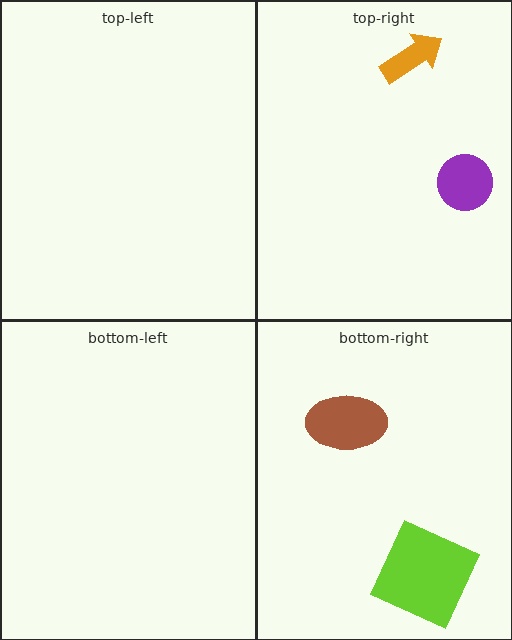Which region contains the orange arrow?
The top-right region.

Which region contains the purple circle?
The top-right region.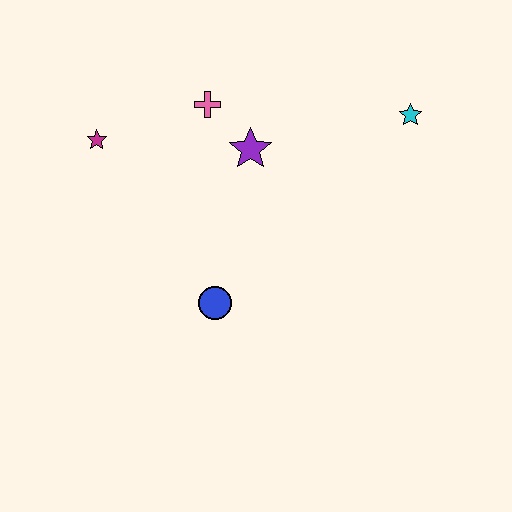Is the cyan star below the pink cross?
Yes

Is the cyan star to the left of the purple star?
No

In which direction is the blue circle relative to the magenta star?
The blue circle is below the magenta star.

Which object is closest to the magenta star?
The pink cross is closest to the magenta star.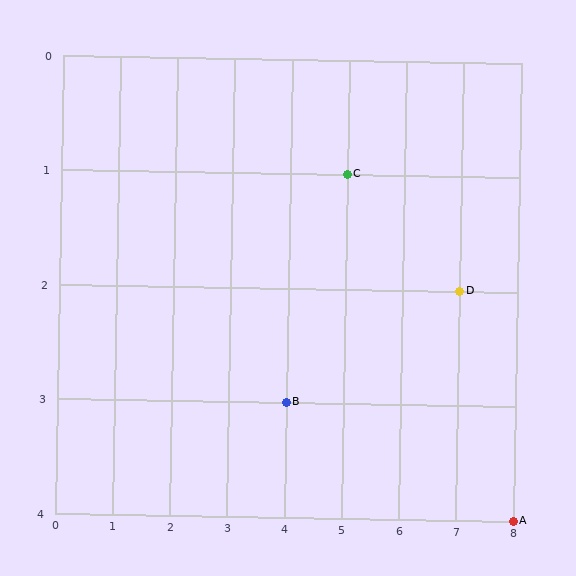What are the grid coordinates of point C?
Point C is at grid coordinates (5, 1).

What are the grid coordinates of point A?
Point A is at grid coordinates (8, 4).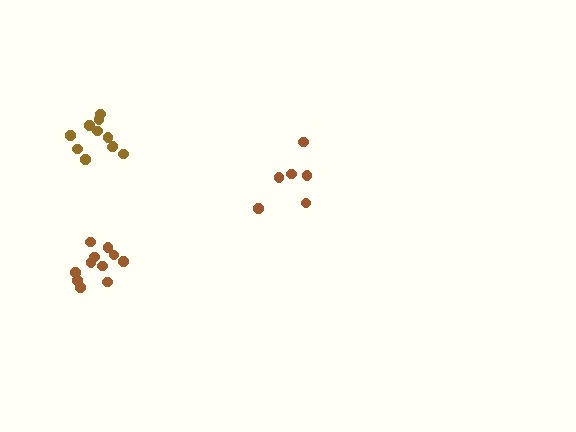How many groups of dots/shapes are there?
There are 3 groups.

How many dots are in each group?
Group 1: 6 dots, Group 2: 11 dots, Group 3: 11 dots (28 total).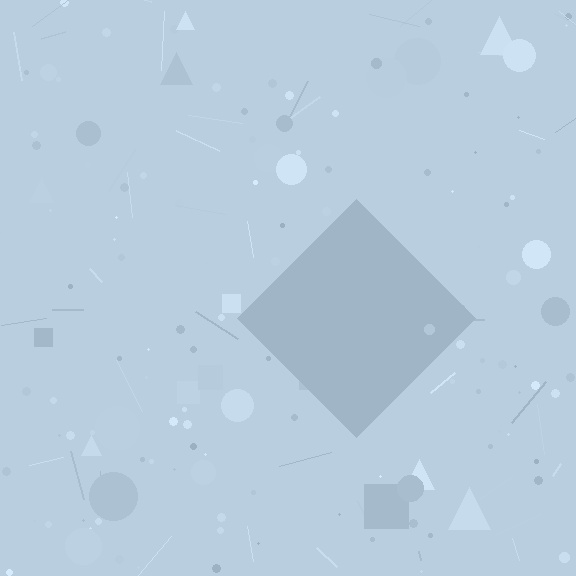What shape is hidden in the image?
A diamond is hidden in the image.